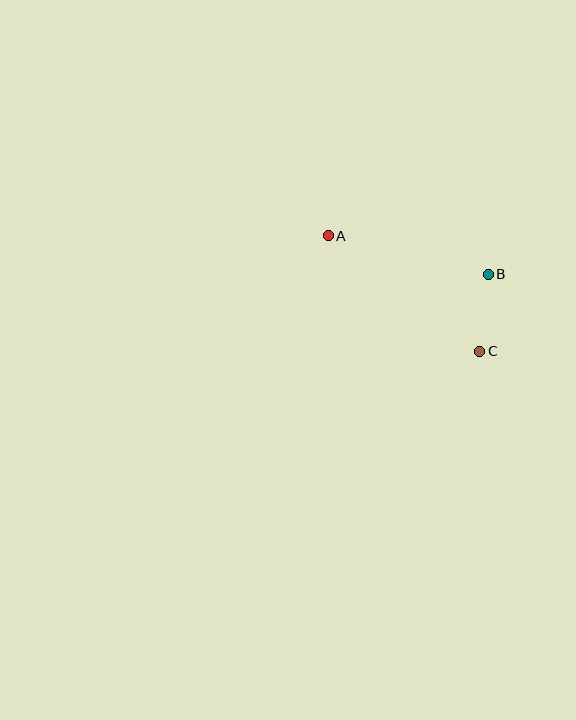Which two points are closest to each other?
Points B and C are closest to each other.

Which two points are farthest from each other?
Points A and C are farthest from each other.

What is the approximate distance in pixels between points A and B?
The distance between A and B is approximately 165 pixels.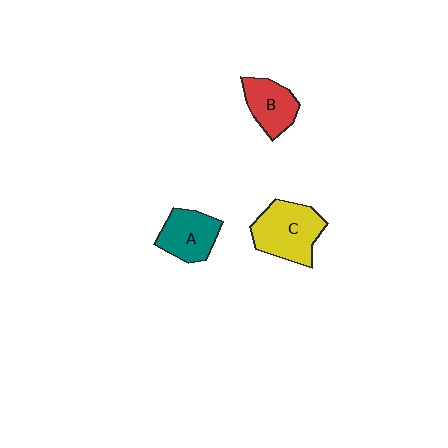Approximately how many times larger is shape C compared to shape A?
Approximately 1.4 times.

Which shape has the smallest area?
Shape B (red).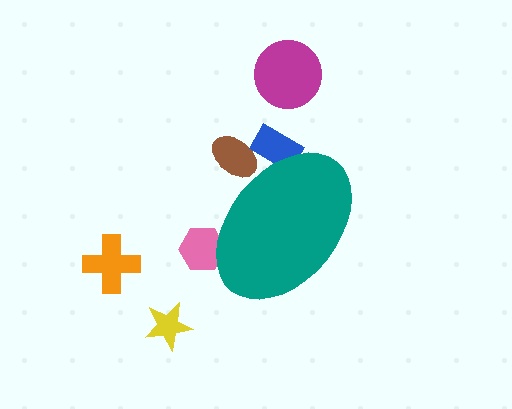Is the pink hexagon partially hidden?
Yes, the pink hexagon is partially hidden behind the teal ellipse.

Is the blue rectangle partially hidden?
Yes, the blue rectangle is partially hidden behind the teal ellipse.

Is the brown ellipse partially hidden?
Yes, the brown ellipse is partially hidden behind the teal ellipse.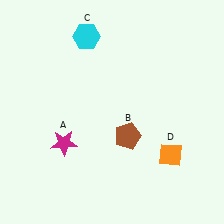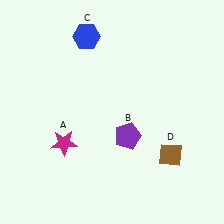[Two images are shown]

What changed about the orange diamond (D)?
In Image 1, D is orange. In Image 2, it changed to brown.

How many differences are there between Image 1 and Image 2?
There are 3 differences between the two images.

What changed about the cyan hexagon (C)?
In Image 1, C is cyan. In Image 2, it changed to blue.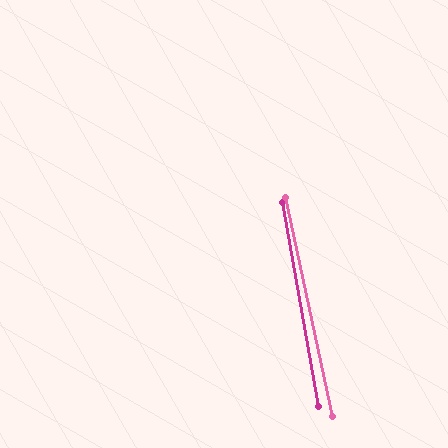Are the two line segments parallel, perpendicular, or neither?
Parallel — their directions differ by only 2.0°.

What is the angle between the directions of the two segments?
Approximately 2 degrees.